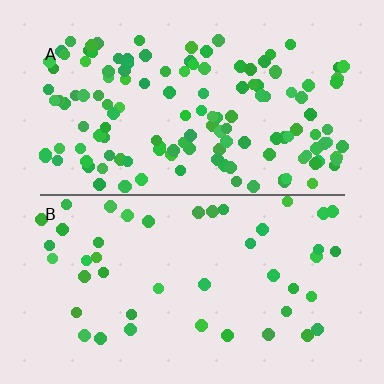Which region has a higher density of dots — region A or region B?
A (the top).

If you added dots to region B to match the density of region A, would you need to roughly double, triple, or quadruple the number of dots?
Approximately triple.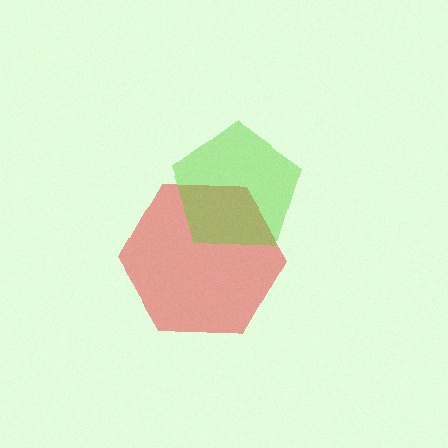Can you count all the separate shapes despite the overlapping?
Yes, there are 2 separate shapes.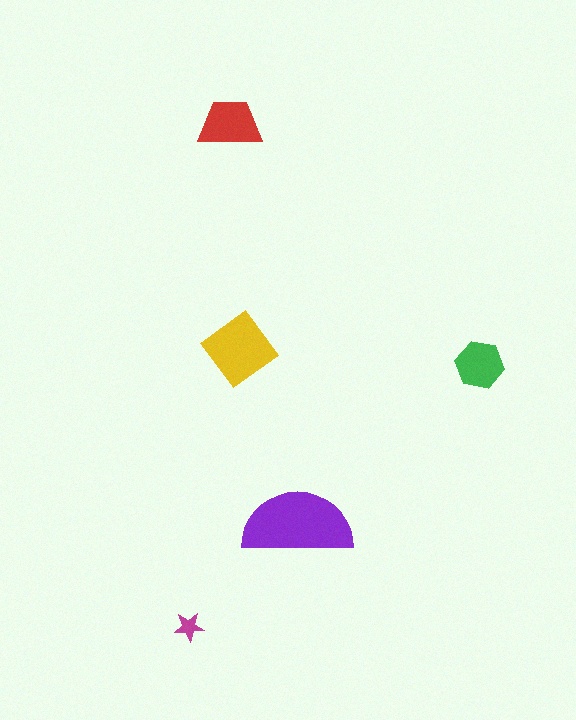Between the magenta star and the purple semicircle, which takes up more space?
The purple semicircle.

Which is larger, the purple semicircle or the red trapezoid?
The purple semicircle.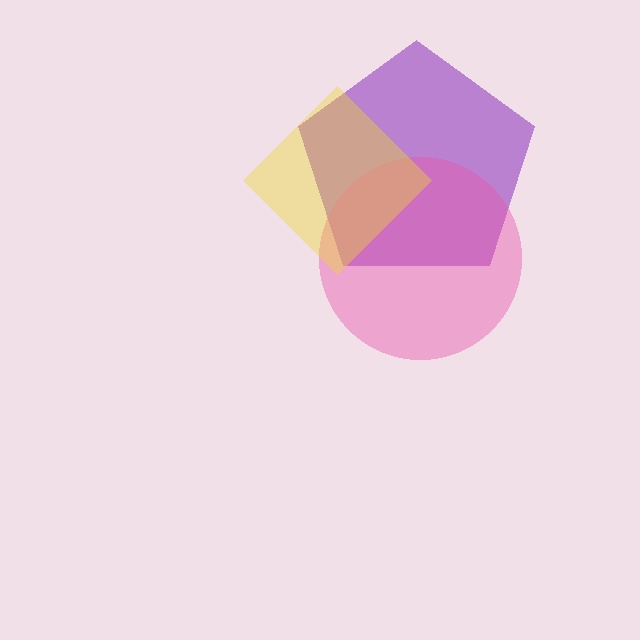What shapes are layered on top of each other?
The layered shapes are: a purple pentagon, a pink circle, a yellow diamond.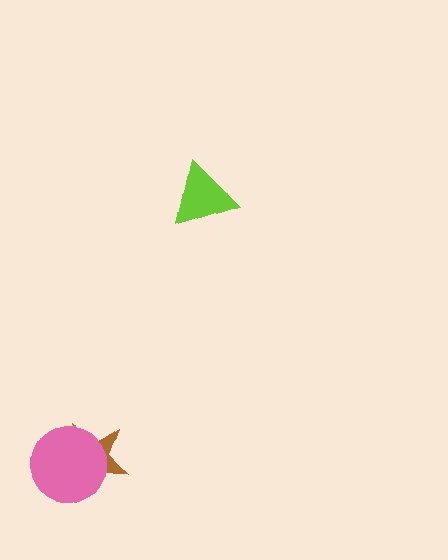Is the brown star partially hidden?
Yes, it is partially covered by another shape.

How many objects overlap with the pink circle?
1 object overlaps with the pink circle.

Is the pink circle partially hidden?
No, no other shape covers it.